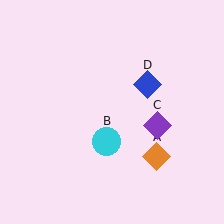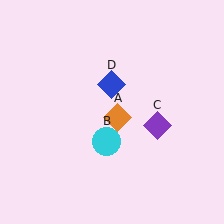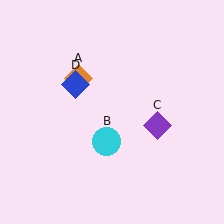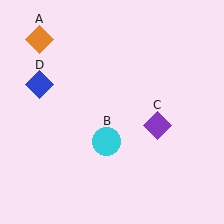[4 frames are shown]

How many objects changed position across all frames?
2 objects changed position: orange diamond (object A), blue diamond (object D).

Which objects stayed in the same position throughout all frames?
Cyan circle (object B) and purple diamond (object C) remained stationary.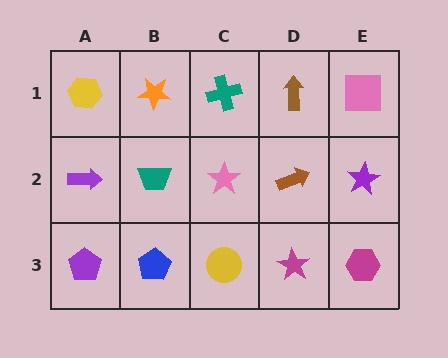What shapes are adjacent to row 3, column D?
A brown arrow (row 2, column D), a yellow circle (row 3, column C), a magenta hexagon (row 3, column E).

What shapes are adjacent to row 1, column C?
A pink star (row 2, column C), an orange star (row 1, column B), a brown arrow (row 1, column D).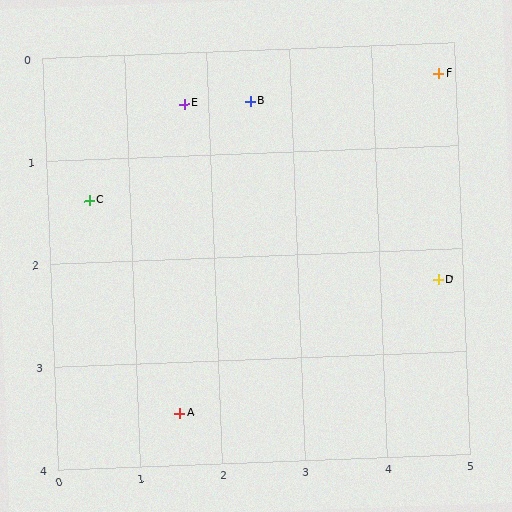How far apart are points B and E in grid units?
Points B and E are about 0.8 grid units apart.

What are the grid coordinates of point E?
Point E is at approximately (1.7, 0.5).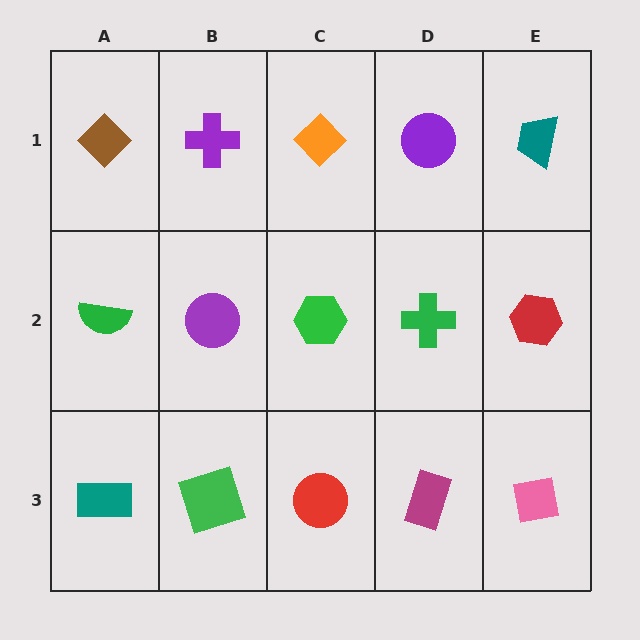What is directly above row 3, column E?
A red hexagon.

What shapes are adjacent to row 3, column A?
A green semicircle (row 2, column A), a green square (row 3, column B).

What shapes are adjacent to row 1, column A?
A green semicircle (row 2, column A), a purple cross (row 1, column B).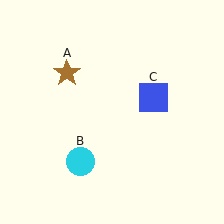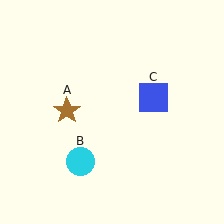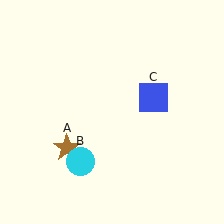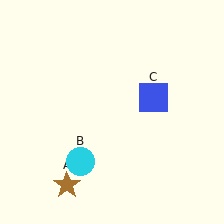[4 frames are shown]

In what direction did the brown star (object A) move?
The brown star (object A) moved down.